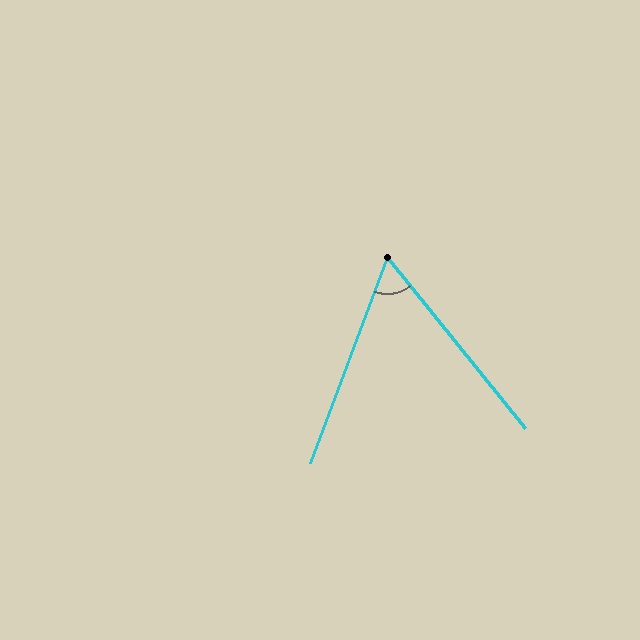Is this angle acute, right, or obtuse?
It is acute.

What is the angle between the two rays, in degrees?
Approximately 59 degrees.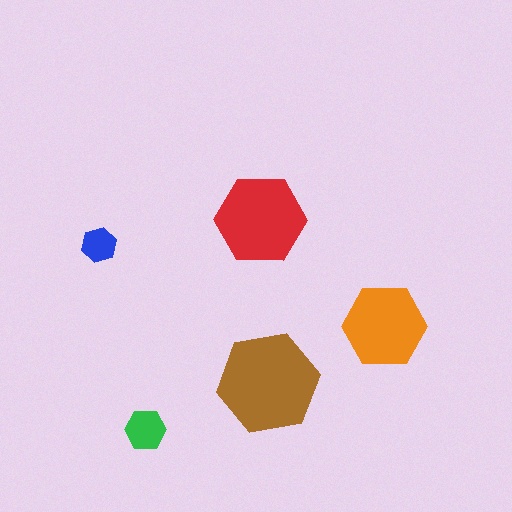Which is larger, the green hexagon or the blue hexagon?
The green one.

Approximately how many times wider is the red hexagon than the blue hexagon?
About 2.5 times wider.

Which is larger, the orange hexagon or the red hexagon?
The red one.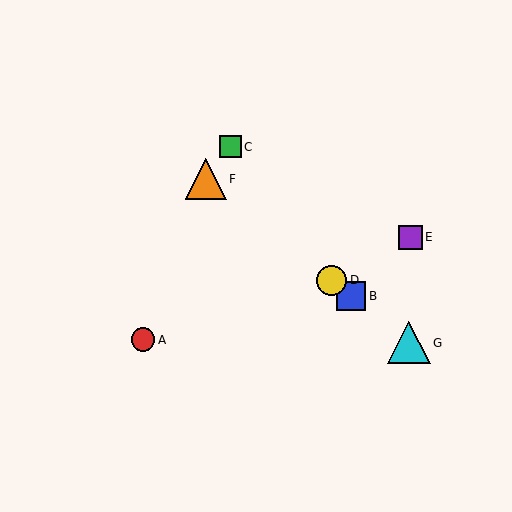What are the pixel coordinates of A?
Object A is at (143, 340).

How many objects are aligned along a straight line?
4 objects (B, D, F, G) are aligned along a straight line.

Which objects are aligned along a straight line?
Objects B, D, F, G are aligned along a straight line.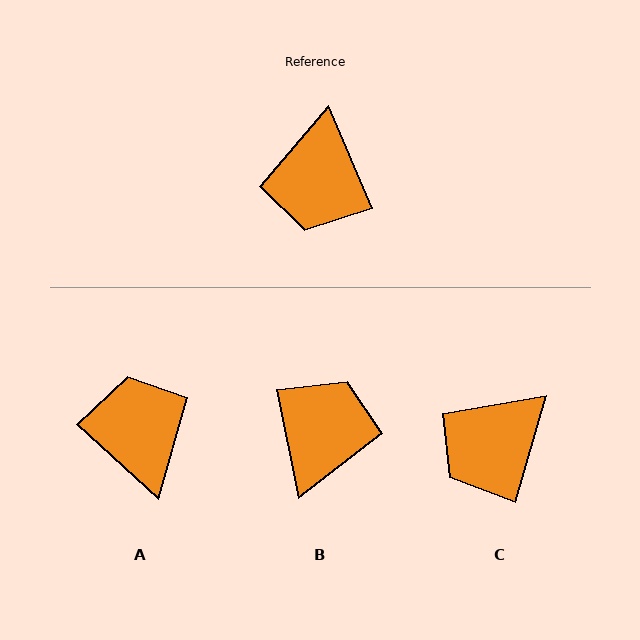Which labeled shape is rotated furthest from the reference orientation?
B, about 168 degrees away.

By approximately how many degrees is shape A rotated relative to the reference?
Approximately 155 degrees clockwise.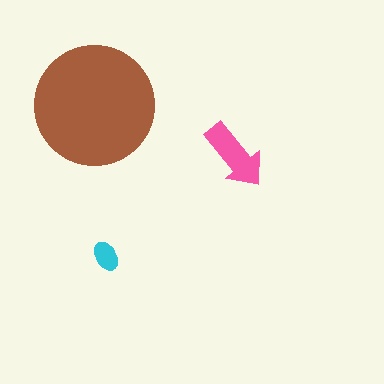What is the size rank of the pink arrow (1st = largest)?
2nd.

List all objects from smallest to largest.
The cyan ellipse, the pink arrow, the brown circle.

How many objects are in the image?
There are 3 objects in the image.